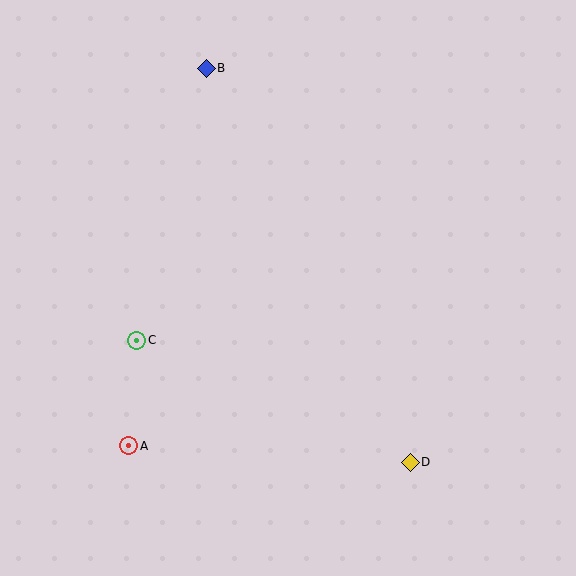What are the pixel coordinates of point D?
Point D is at (410, 462).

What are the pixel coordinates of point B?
Point B is at (206, 68).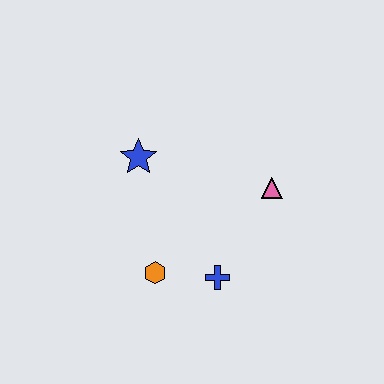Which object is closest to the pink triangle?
The blue cross is closest to the pink triangle.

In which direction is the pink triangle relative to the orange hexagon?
The pink triangle is to the right of the orange hexagon.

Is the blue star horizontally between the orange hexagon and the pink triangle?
No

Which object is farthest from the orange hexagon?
The pink triangle is farthest from the orange hexagon.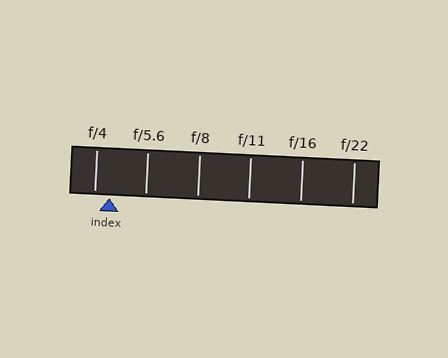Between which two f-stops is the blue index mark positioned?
The index mark is between f/4 and f/5.6.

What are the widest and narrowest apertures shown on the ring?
The widest aperture shown is f/4 and the narrowest is f/22.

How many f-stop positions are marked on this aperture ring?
There are 6 f-stop positions marked.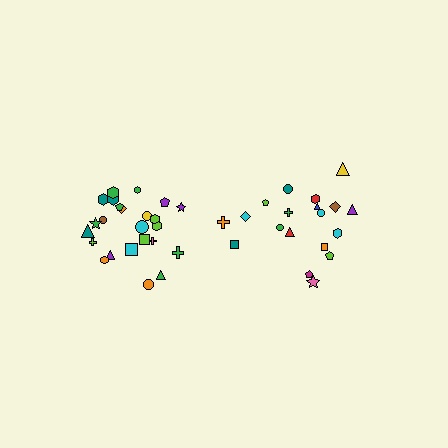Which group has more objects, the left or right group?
The left group.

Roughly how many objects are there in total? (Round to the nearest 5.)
Roughly 45 objects in total.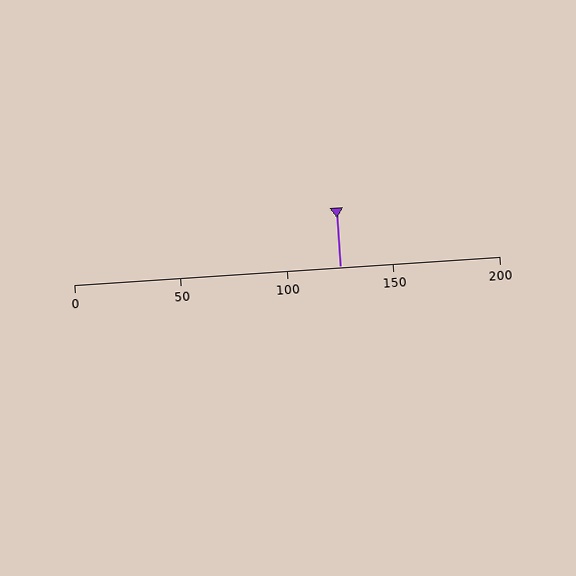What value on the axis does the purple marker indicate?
The marker indicates approximately 125.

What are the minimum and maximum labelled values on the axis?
The axis runs from 0 to 200.